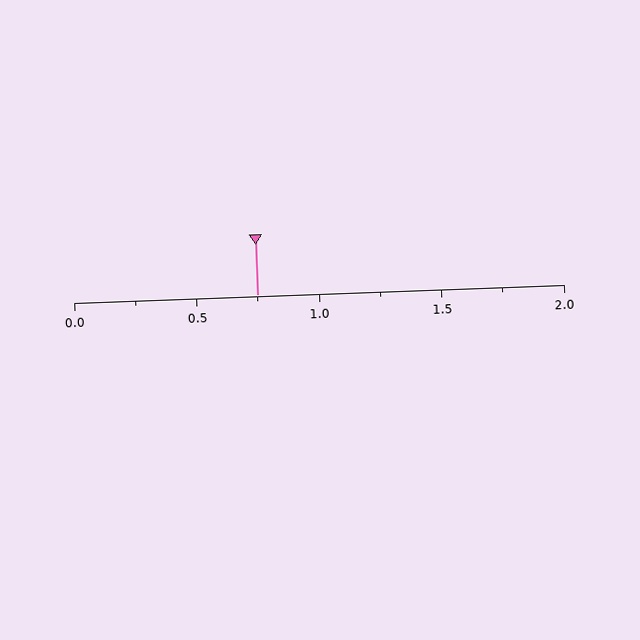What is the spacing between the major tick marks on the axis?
The major ticks are spaced 0.5 apart.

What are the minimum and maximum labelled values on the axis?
The axis runs from 0.0 to 2.0.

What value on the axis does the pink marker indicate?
The marker indicates approximately 0.75.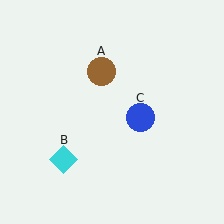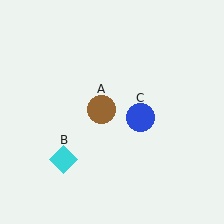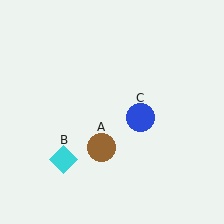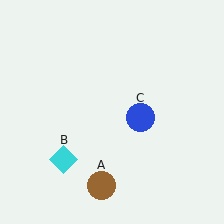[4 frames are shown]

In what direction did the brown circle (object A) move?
The brown circle (object A) moved down.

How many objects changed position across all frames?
1 object changed position: brown circle (object A).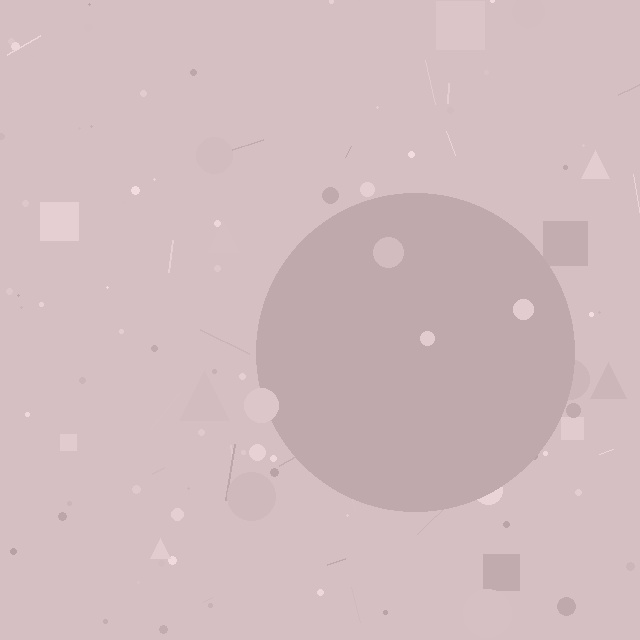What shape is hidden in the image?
A circle is hidden in the image.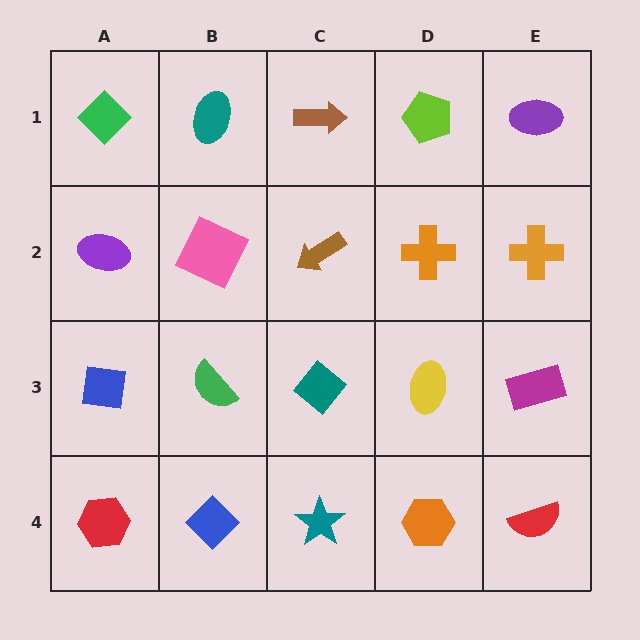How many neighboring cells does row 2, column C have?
4.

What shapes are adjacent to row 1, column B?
A pink square (row 2, column B), a green diamond (row 1, column A), a brown arrow (row 1, column C).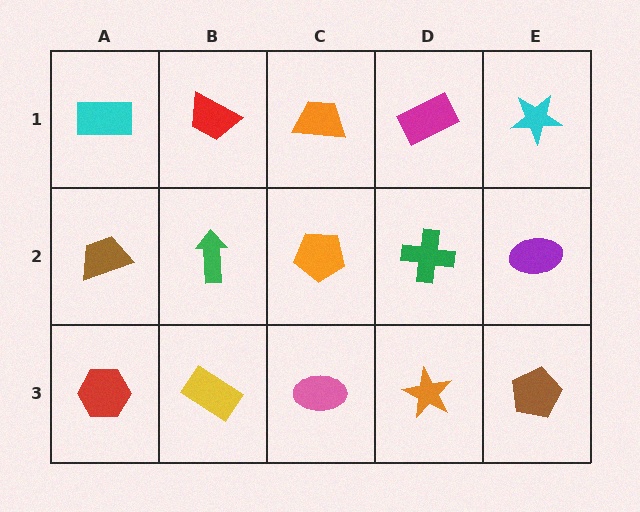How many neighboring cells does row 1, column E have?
2.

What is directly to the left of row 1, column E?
A magenta rectangle.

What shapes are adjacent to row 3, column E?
A purple ellipse (row 2, column E), an orange star (row 3, column D).